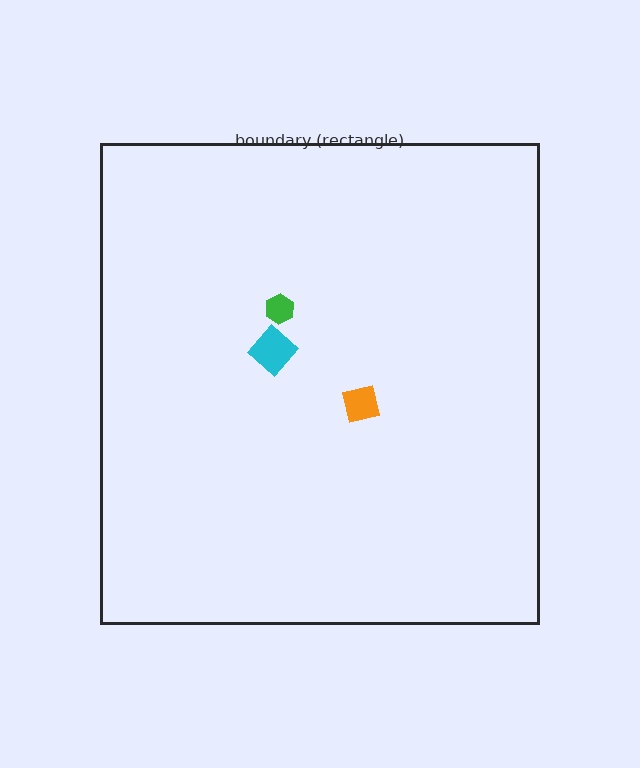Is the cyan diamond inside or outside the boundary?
Inside.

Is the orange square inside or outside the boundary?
Inside.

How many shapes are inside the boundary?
3 inside, 0 outside.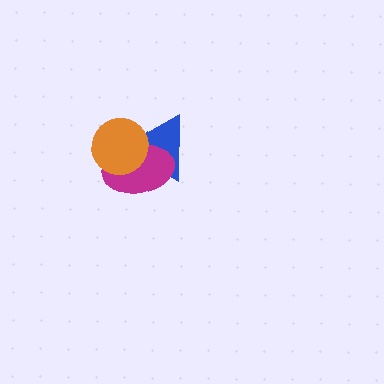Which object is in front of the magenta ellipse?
The orange circle is in front of the magenta ellipse.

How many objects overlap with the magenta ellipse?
2 objects overlap with the magenta ellipse.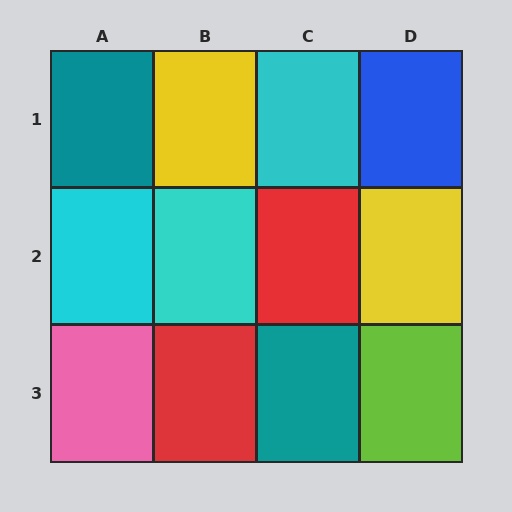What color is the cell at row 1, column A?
Teal.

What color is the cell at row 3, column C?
Teal.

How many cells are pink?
1 cell is pink.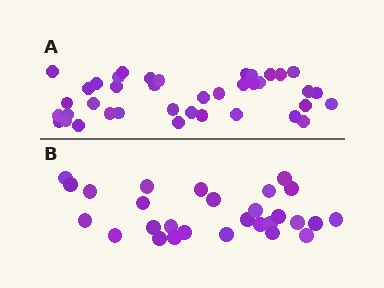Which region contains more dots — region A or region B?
Region A (the top region) has more dots.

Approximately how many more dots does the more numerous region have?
Region A has roughly 12 or so more dots than region B.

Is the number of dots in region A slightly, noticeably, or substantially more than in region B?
Region A has noticeably more, but not dramatically so. The ratio is roughly 1.4 to 1.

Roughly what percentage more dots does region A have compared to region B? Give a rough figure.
About 40% more.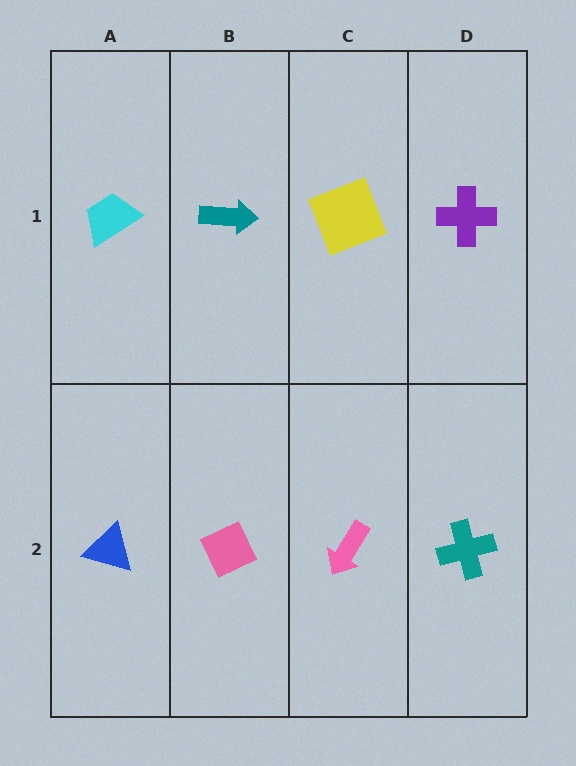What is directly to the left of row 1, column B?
A cyan trapezoid.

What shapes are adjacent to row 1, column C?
A pink arrow (row 2, column C), a teal arrow (row 1, column B), a purple cross (row 1, column D).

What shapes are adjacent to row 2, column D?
A purple cross (row 1, column D), a pink arrow (row 2, column C).